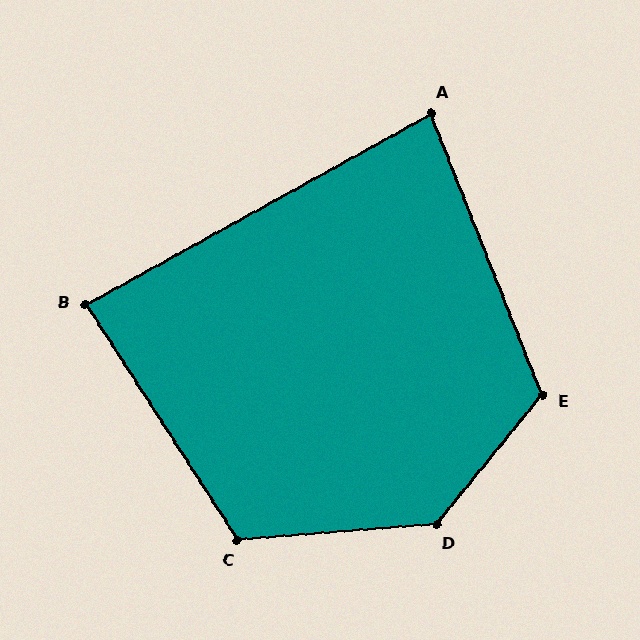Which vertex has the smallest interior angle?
A, at approximately 83 degrees.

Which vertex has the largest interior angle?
D, at approximately 134 degrees.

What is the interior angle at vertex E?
Approximately 119 degrees (obtuse).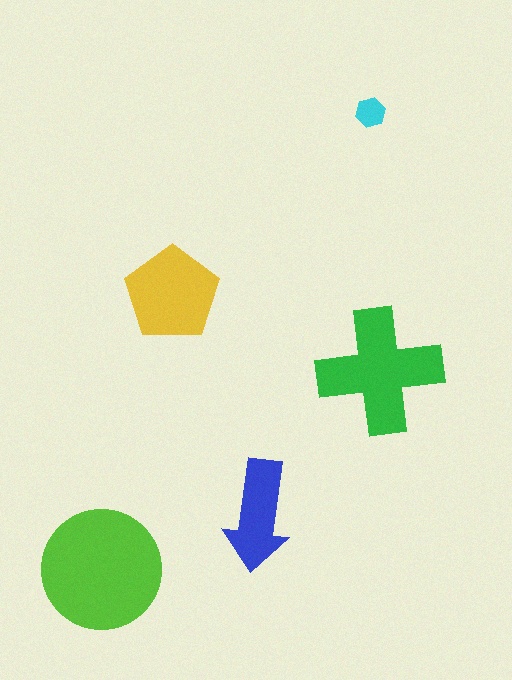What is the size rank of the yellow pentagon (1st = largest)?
3rd.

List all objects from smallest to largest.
The cyan hexagon, the blue arrow, the yellow pentagon, the green cross, the lime circle.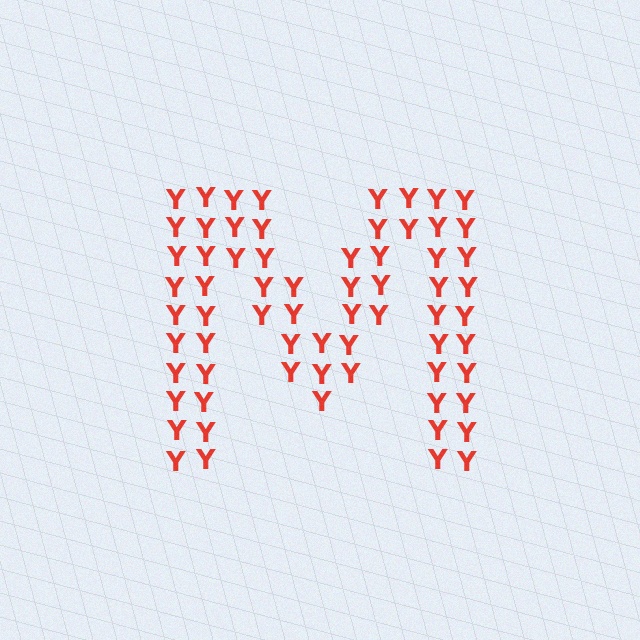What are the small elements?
The small elements are letter Y's.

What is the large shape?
The large shape is the letter M.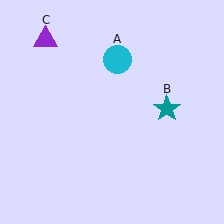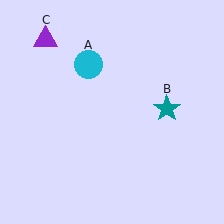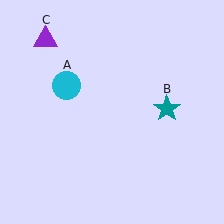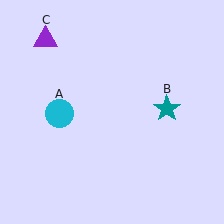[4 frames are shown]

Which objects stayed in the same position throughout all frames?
Teal star (object B) and purple triangle (object C) remained stationary.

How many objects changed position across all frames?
1 object changed position: cyan circle (object A).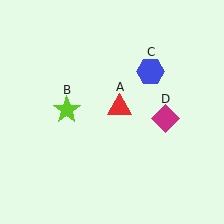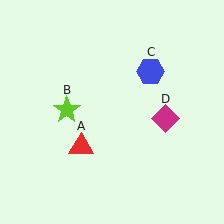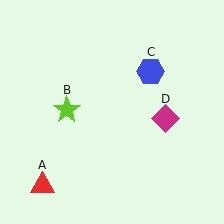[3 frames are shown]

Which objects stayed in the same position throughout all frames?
Lime star (object B) and blue hexagon (object C) and magenta diamond (object D) remained stationary.